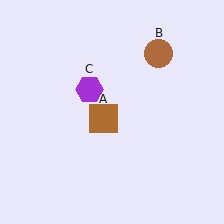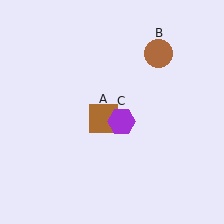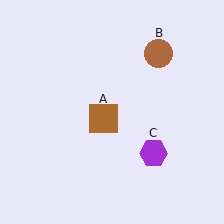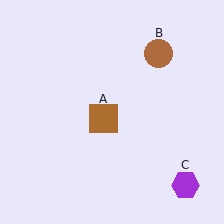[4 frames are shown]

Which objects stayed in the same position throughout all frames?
Brown square (object A) and brown circle (object B) remained stationary.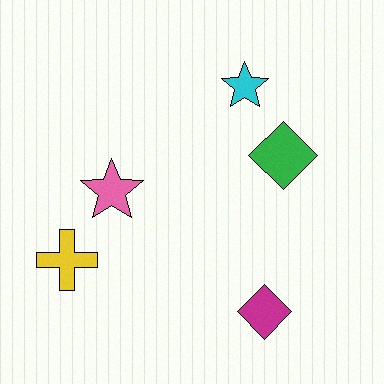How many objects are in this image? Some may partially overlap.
There are 5 objects.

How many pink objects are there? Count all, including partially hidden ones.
There is 1 pink object.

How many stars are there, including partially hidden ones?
There are 2 stars.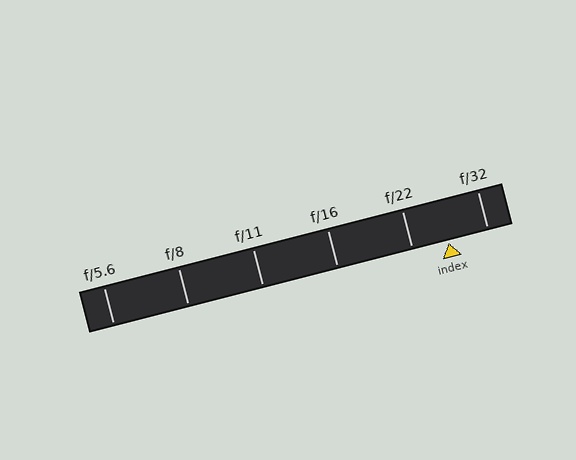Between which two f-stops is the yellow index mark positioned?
The index mark is between f/22 and f/32.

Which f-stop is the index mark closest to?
The index mark is closest to f/22.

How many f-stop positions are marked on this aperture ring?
There are 6 f-stop positions marked.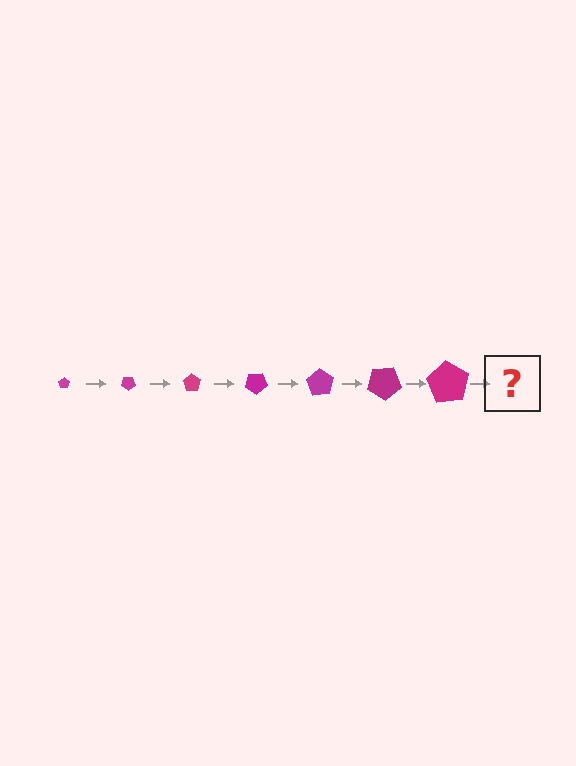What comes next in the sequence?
The next element should be a pentagon, larger than the previous one and rotated 245 degrees from the start.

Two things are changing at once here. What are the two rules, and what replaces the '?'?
The two rules are that the pentagon grows larger each step and it rotates 35 degrees each step. The '?' should be a pentagon, larger than the previous one and rotated 245 degrees from the start.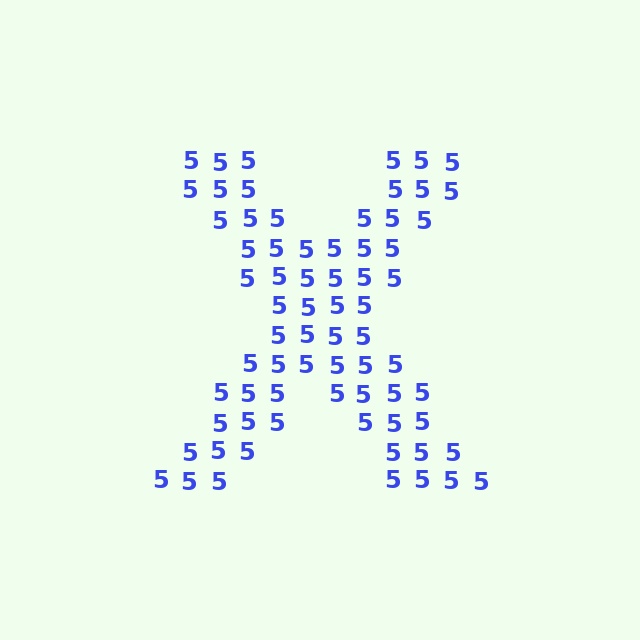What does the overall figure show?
The overall figure shows the letter X.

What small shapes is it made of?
It is made of small digit 5's.